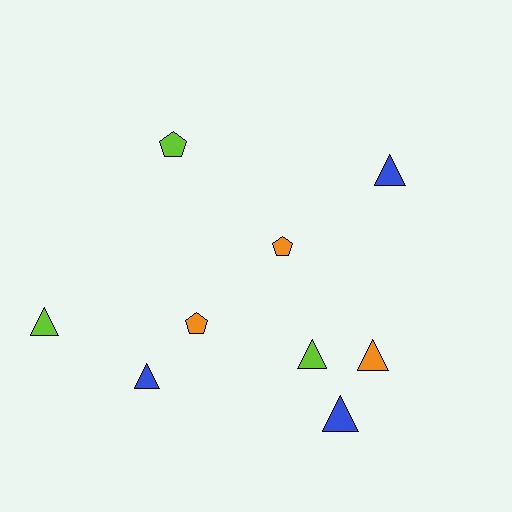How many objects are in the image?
There are 9 objects.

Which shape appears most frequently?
Triangle, with 6 objects.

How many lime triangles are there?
There are 2 lime triangles.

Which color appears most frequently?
Lime, with 3 objects.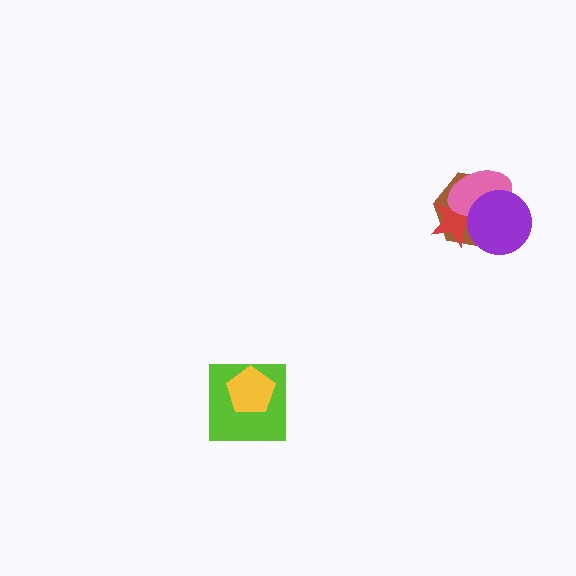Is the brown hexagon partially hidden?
Yes, it is partially covered by another shape.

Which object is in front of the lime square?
The yellow pentagon is in front of the lime square.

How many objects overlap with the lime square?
1 object overlaps with the lime square.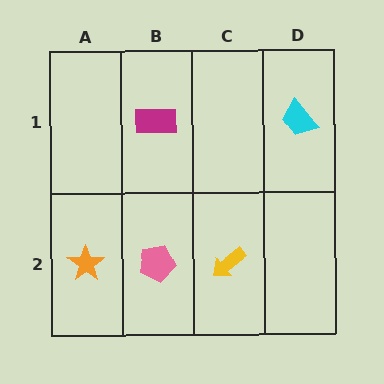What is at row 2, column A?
An orange star.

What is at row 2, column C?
A yellow arrow.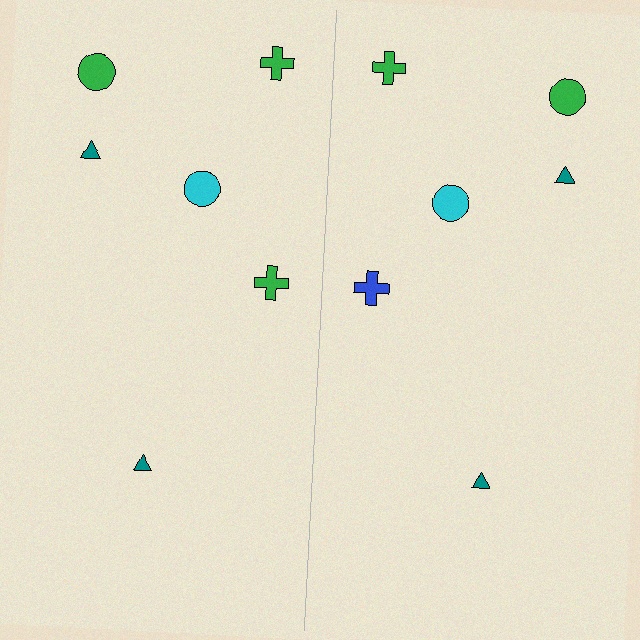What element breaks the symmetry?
The blue cross on the right side breaks the symmetry — its mirror counterpart is green.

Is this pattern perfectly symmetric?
No, the pattern is not perfectly symmetric. The blue cross on the right side breaks the symmetry — its mirror counterpart is green.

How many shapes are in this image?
There are 12 shapes in this image.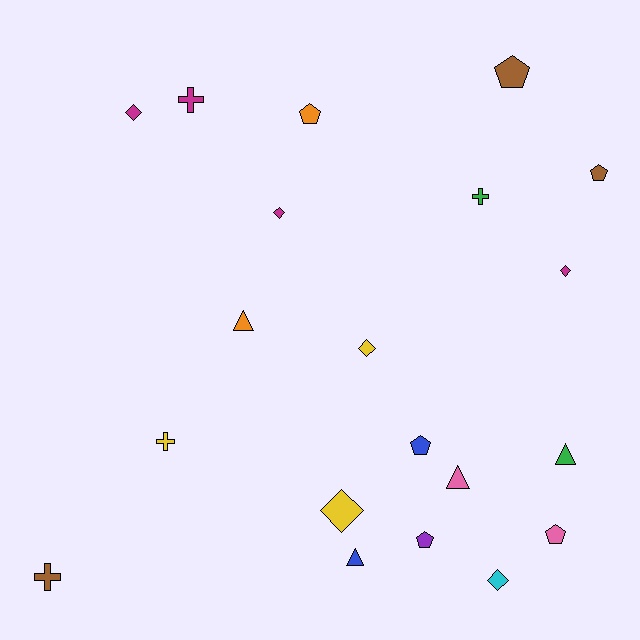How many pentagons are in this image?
There are 6 pentagons.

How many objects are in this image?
There are 20 objects.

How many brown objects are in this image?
There are 3 brown objects.